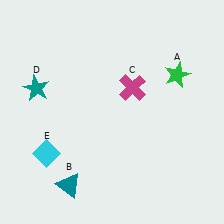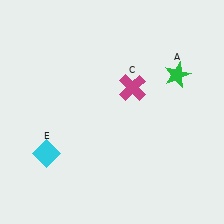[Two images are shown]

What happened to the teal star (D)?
The teal star (D) was removed in Image 2. It was in the top-left area of Image 1.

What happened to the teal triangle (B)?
The teal triangle (B) was removed in Image 2. It was in the bottom-left area of Image 1.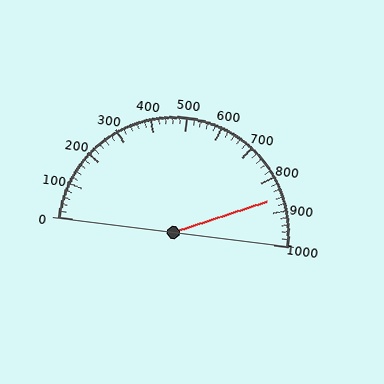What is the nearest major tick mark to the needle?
The nearest major tick mark is 900.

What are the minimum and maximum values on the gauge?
The gauge ranges from 0 to 1000.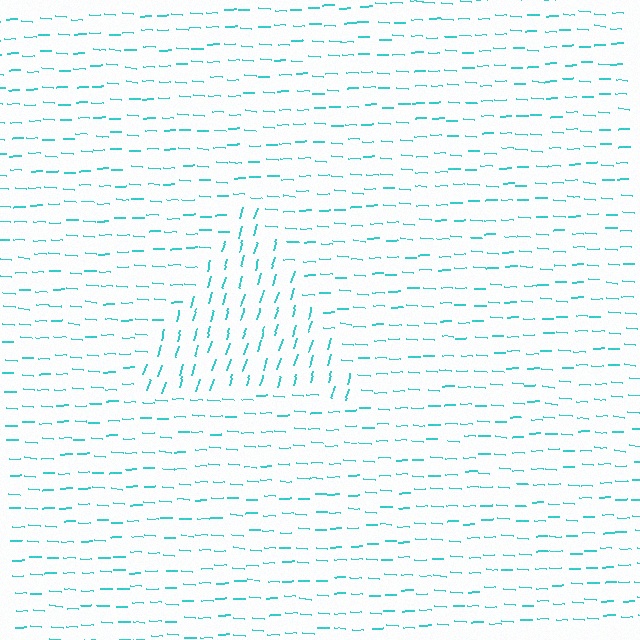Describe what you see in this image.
The image is filled with small cyan line segments. A triangle region in the image has lines oriented differently from the surrounding lines, creating a visible texture boundary.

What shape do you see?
I see a triangle.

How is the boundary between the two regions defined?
The boundary is defined purely by a change in line orientation (approximately 76 degrees difference). All lines are the same color and thickness.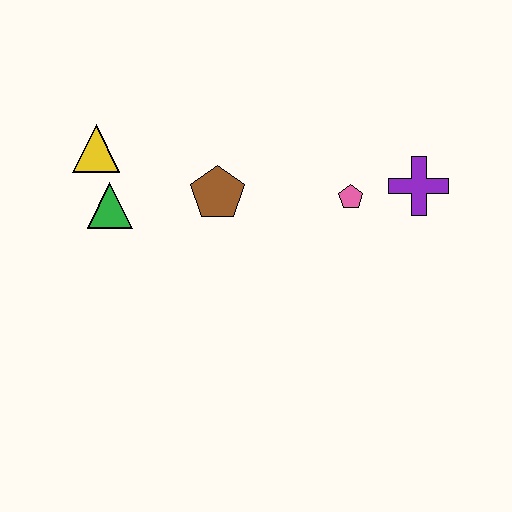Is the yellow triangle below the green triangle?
No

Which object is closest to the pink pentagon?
The purple cross is closest to the pink pentagon.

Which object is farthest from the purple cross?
The yellow triangle is farthest from the purple cross.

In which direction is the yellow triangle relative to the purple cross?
The yellow triangle is to the left of the purple cross.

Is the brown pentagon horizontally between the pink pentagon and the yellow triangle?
Yes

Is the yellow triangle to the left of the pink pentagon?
Yes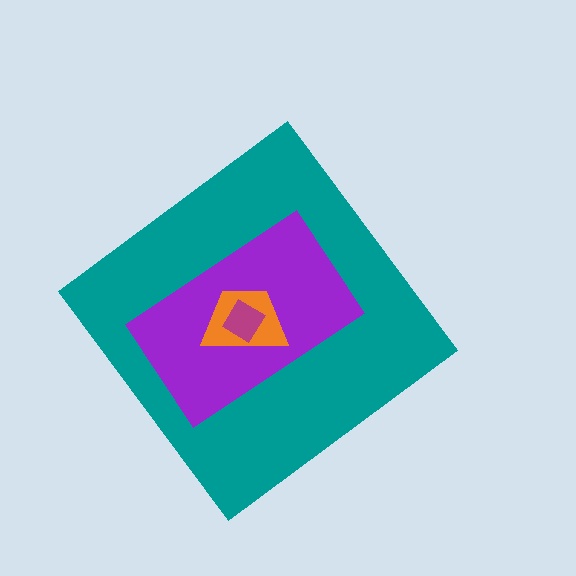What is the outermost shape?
The teal diamond.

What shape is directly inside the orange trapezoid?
The magenta diamond.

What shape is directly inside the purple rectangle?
The orange trapezoid.